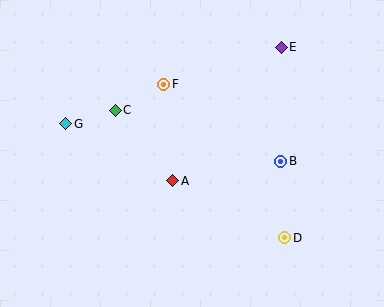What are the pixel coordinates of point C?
Point C is at (115, 110).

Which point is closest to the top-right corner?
Point E is closest to the top-right corner.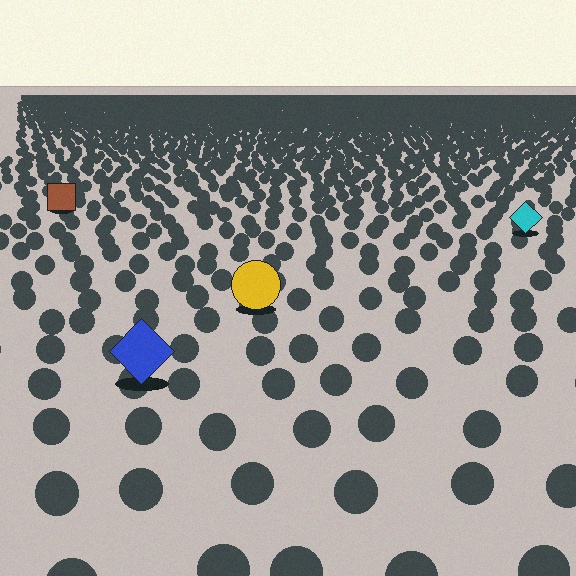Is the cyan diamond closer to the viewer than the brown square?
Yes. The cyan diamond is closer — you can tell from the texture gradient: the ground texture is coarser near it.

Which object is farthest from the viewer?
The brown square is farthest from the viewer. It appears smaller and the ground texture around it is denser.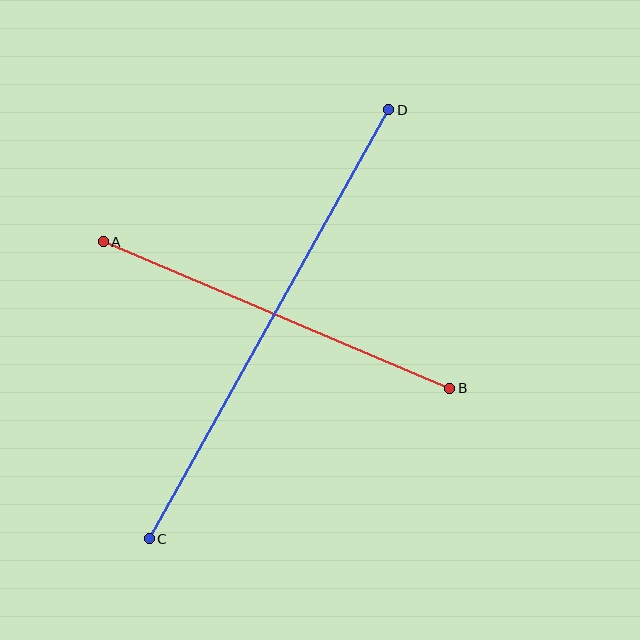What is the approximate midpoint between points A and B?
The midpoint is at approximately (276, 315) pixels.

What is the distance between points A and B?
The distance is approximately 376 pixels.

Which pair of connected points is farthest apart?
Points C and D are farthest apart.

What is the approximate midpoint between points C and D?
The midpoint is at approximately (269, 324) pixels.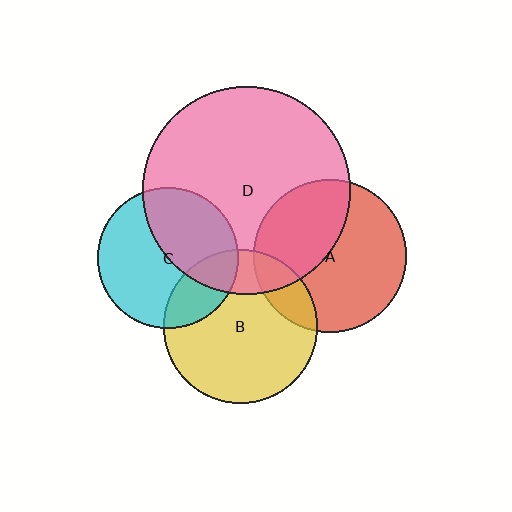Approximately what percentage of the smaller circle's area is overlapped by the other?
Approximately 20%.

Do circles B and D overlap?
Yes.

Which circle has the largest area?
Circle D (pink).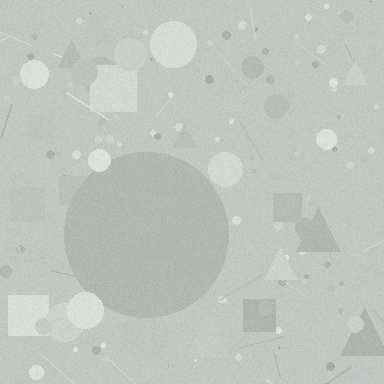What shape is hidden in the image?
A circle is hidden in the image.